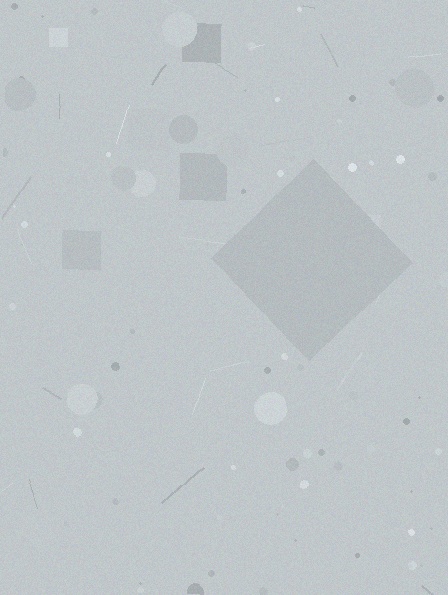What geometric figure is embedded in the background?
A diamond is embedded in the background.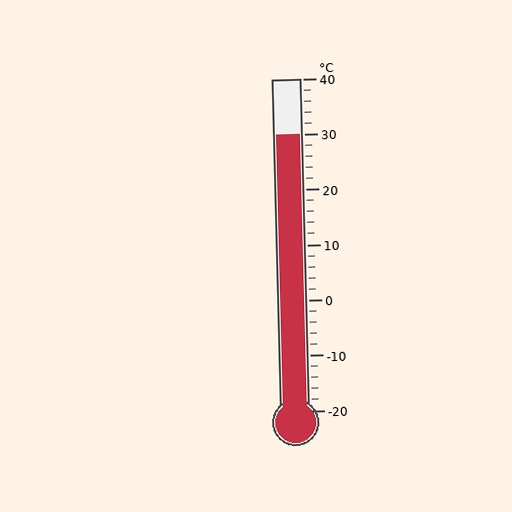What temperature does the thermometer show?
The thermometer shows approximately 30°C.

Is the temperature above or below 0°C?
The temperature is above 0°C.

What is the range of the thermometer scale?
The thermometer scale ranges from -20°C to 40°C.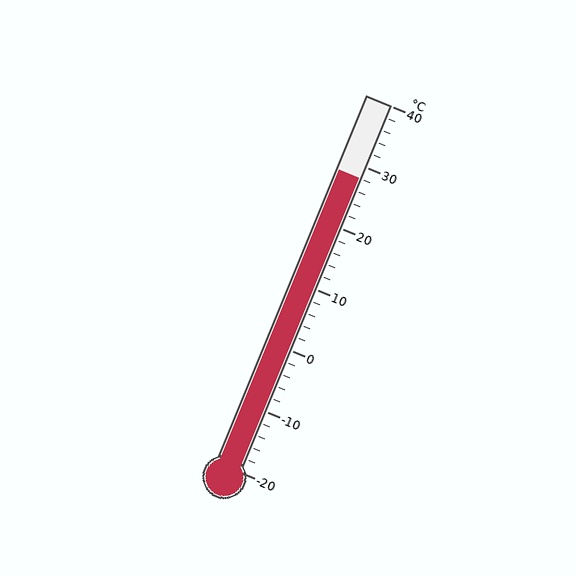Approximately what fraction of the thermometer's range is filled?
The thermometer is filled to approximately 80% of its range.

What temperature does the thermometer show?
The thermometer shows approximately 28°C.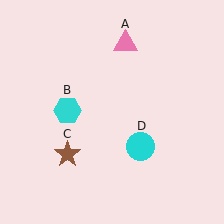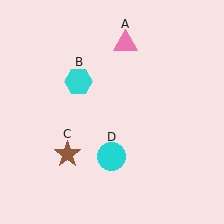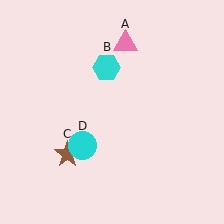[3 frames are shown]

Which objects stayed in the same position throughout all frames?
Pink triangle (object A) and brown star (object C) remained stationary.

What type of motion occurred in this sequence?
The cyan hexagon (object B), cyan circle (object D) rotated clockwise around the center of the scene.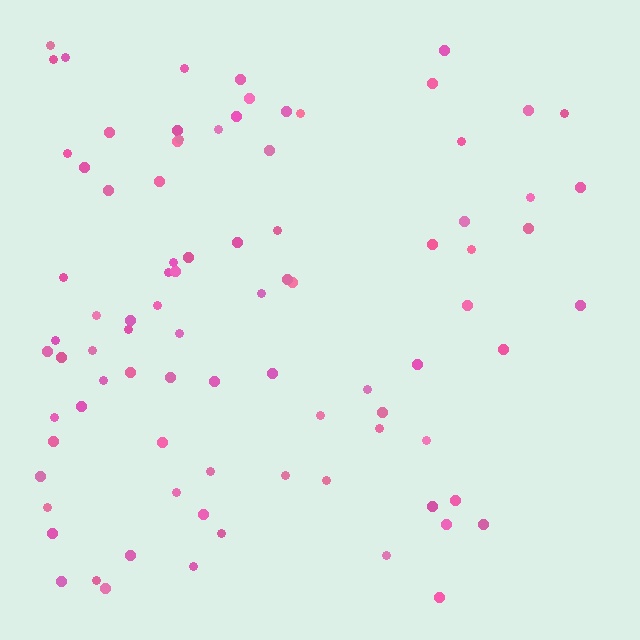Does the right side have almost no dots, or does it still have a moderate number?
Still a moderate number, just noticeably fewer than the left.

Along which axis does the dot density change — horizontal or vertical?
Horizontal.